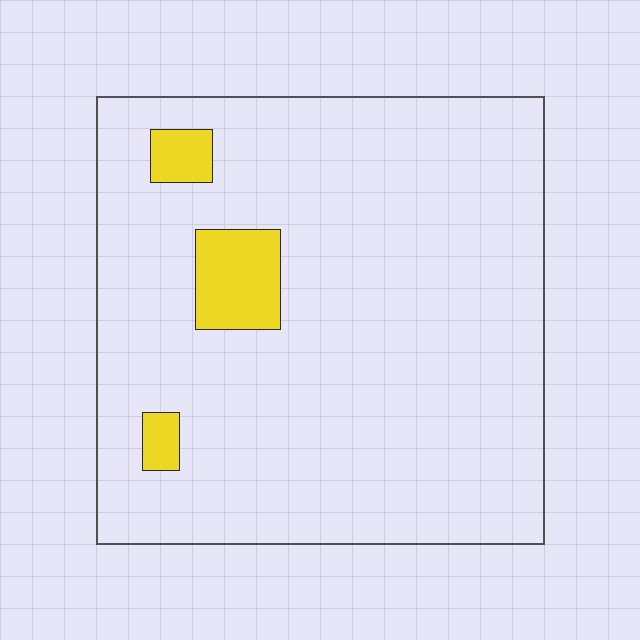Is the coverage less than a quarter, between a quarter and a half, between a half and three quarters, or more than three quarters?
Less than a quarter.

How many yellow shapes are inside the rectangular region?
3.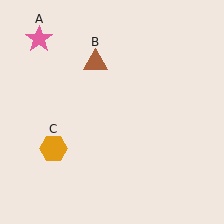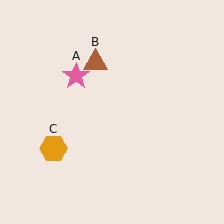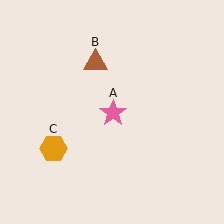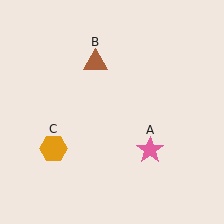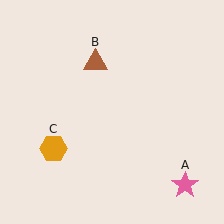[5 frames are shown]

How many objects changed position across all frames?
1 object changed position: pink star (object A).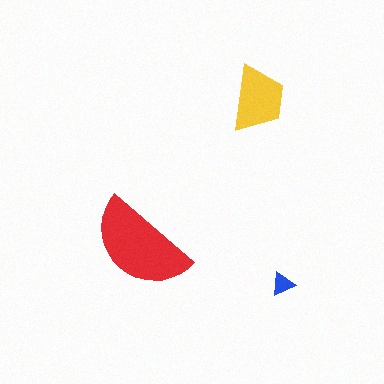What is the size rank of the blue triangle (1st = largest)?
3rd.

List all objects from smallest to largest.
The blue triangle, the yellow trapezoid, the red semicircle.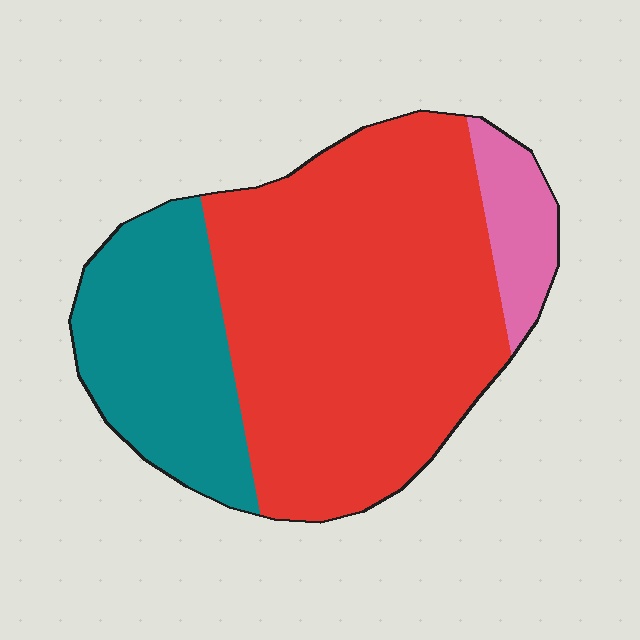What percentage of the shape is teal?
Teal takes up about one quarter (1/4) of the shape.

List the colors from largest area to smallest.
From largest to smallest: red, teal, pink.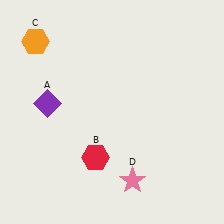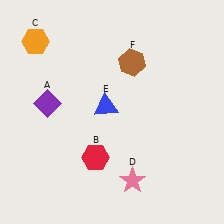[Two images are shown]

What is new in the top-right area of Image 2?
A brown hexagon (F) was added in the top-right area of Image 2.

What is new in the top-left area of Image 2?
A blue triangle (E) was added in the top-left area of Image 2.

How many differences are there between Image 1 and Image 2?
There are 2 differences between the two images.